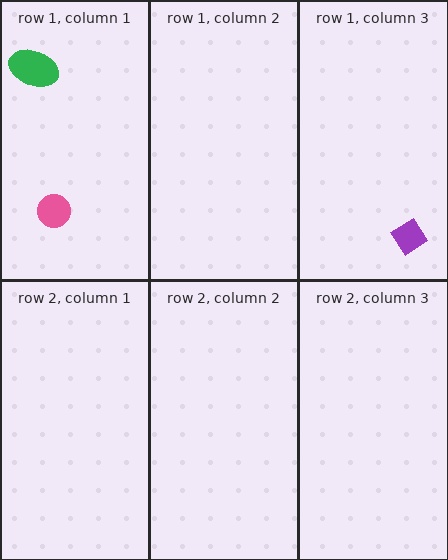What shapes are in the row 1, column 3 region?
The purple diamond.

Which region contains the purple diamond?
The row 1, column 3 region.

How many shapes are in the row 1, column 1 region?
2.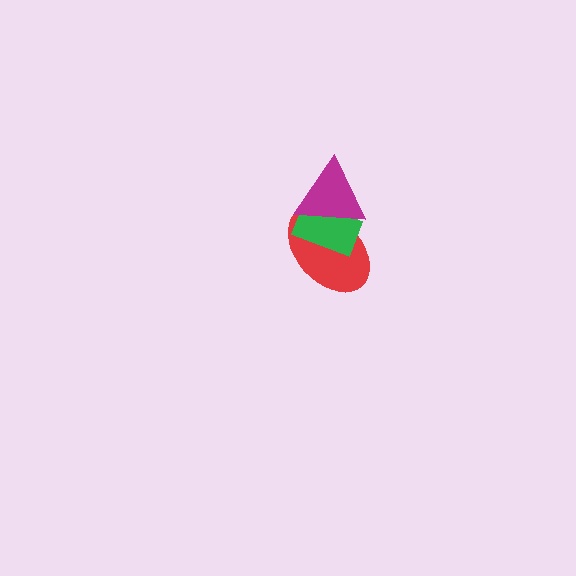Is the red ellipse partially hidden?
Yes, it is partially covered by another shape.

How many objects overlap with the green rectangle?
2 objects overlap with the green rectangle.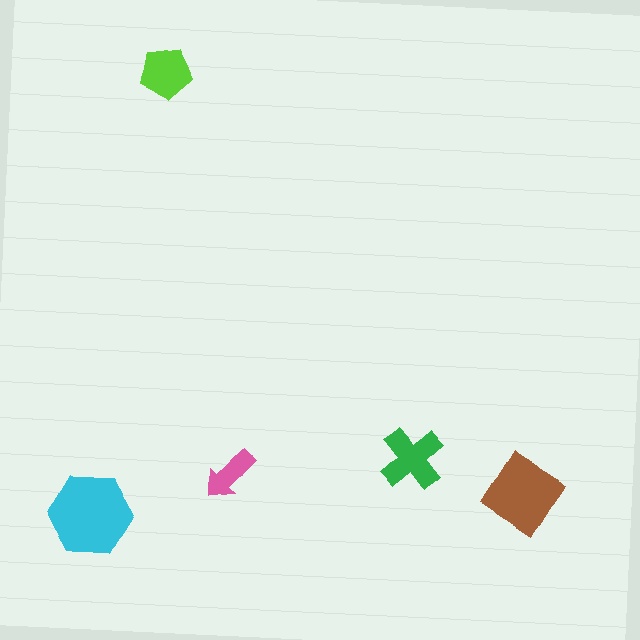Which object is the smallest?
The pink arrow.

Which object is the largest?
The cyan hexagon.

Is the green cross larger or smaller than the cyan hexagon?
Smaller.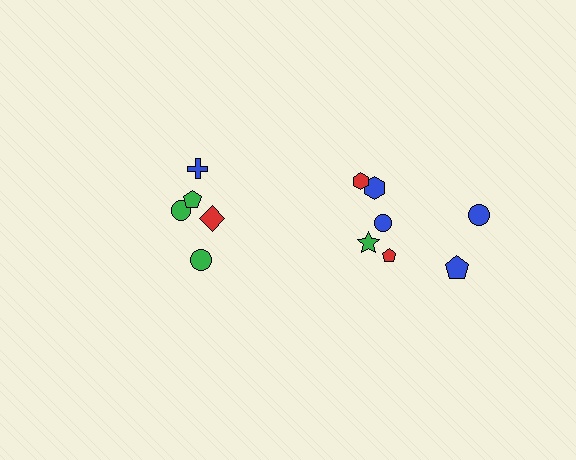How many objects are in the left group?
There are 5 objects.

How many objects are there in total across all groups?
There are 12 objects.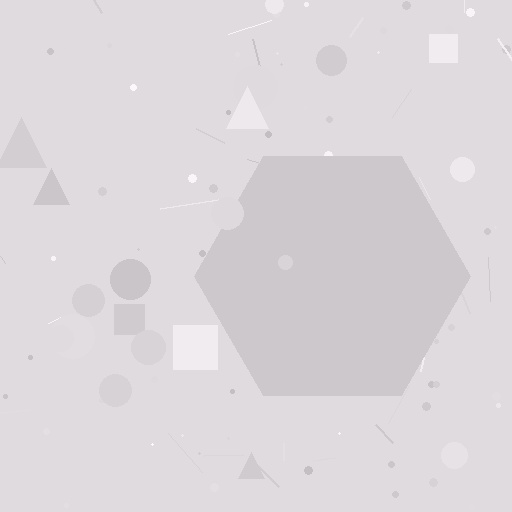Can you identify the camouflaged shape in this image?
The camouflaged shape is a hexagon.